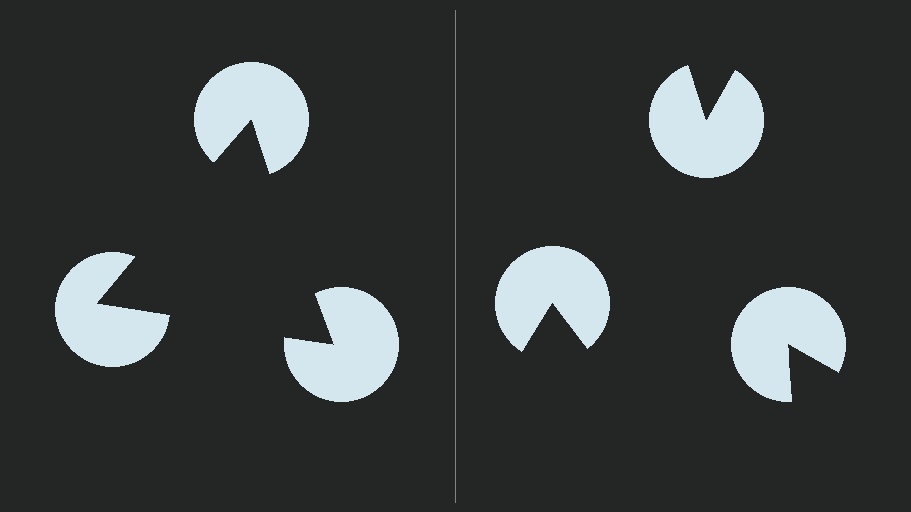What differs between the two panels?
The pac-man discs are positioned identically on both sides; only the wedge orientations differ. On the left they align to a triangle; on the right they are misaligned.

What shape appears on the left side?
An illusory triangle.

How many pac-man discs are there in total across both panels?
6 — 3 on each side.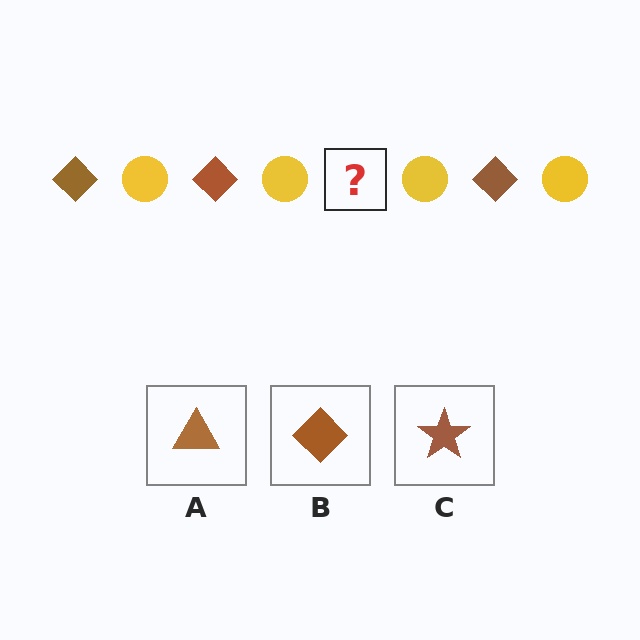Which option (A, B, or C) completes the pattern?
B.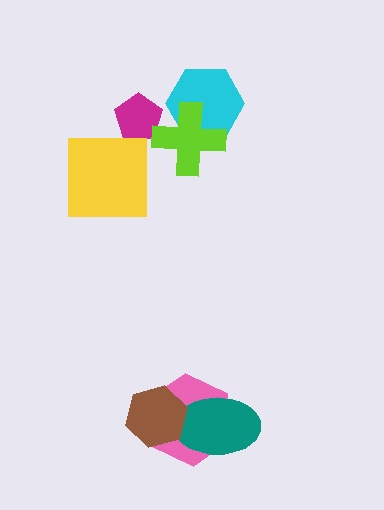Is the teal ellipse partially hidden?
Yes, it is partially covered by another shape.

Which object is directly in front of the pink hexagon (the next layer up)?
The teal ellipse is directly in front of the pink hexagon.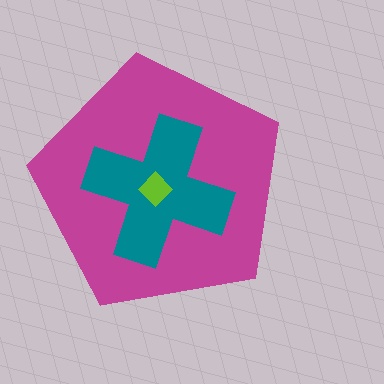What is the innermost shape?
The lime diamond.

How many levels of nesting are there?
3.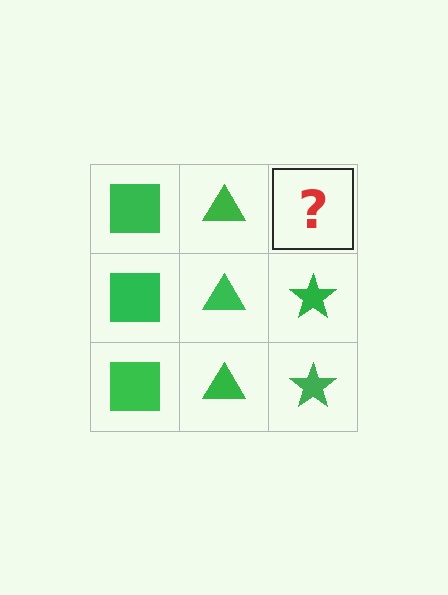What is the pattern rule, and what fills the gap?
The rule is that each column has a consistent shape. The gap should be filled with a green star.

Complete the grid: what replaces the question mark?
The question mark should be replaced with a green star.